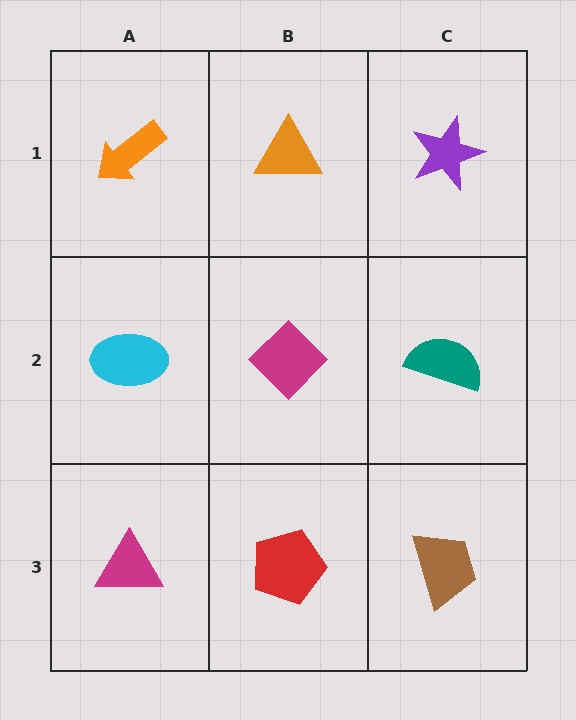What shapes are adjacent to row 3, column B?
A magenta diamond (row 2, column B), a magenta triangle (row 3, column A), a brown trapezoid (row 3, column C).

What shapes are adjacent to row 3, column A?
A cyan ellipse (row 2, column A), a red pentagon (row 3, column B).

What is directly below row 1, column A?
A cyan ellipse.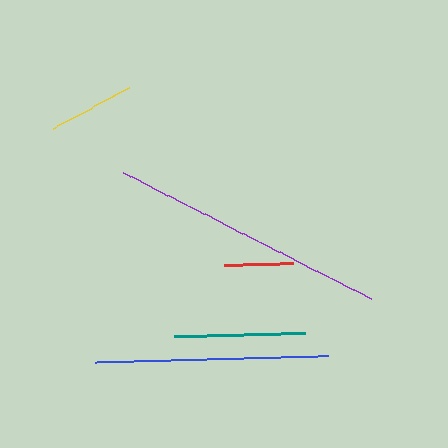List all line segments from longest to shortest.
From longest to shortest: purple, blue, teal, yellow, red.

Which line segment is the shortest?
The red line is the shortest at approximately 69 pixels.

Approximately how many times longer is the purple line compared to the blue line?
The purple line is approximately 1.2 times the length of the blue line.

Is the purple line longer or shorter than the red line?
The purple line is longer than the red line.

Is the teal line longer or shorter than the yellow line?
The teal line is longer than the yellow line.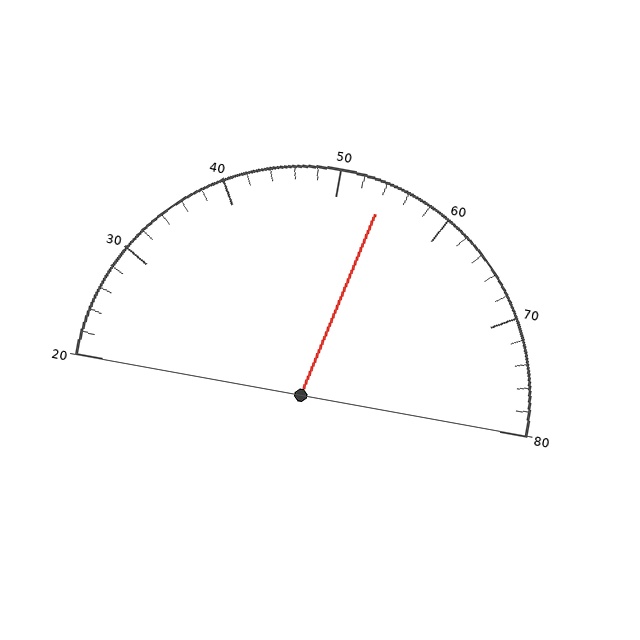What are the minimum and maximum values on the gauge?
The gauge ranges from 20 to 80.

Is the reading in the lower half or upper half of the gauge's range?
The reading is in the upper half of the range (20 to 80).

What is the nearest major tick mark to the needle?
The nearest major tick mark is 50.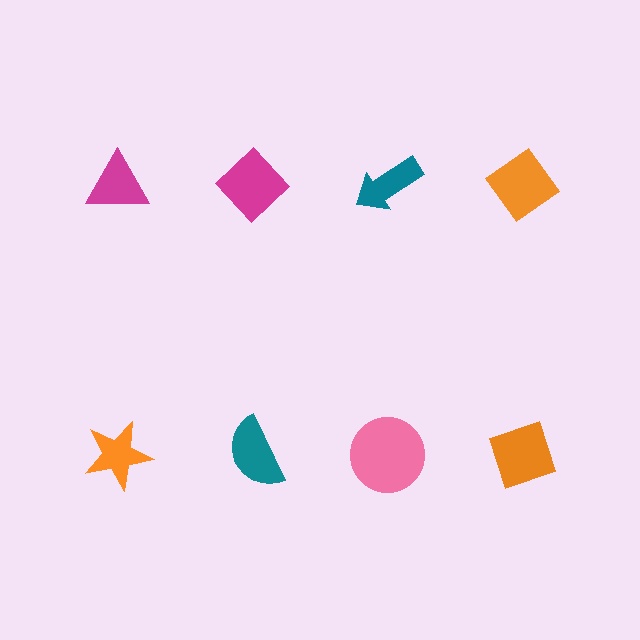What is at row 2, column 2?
A teal semicircle.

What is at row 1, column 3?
A teal arrow.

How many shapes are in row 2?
4 shapes.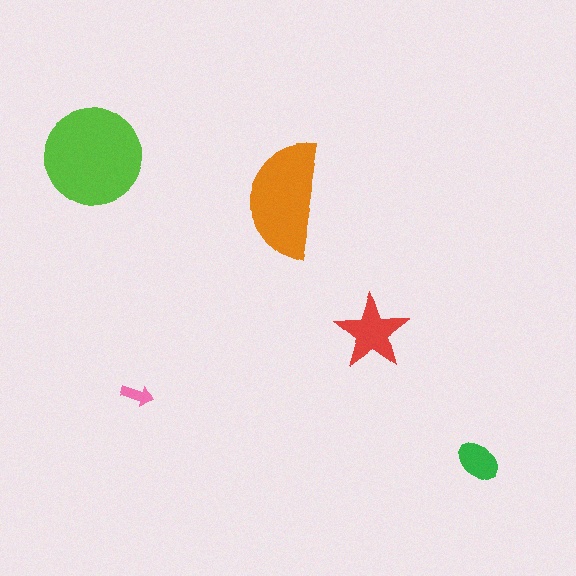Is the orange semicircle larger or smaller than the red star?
Larger.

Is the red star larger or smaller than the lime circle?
Smaller.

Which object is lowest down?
The green ellipse is bottommost.